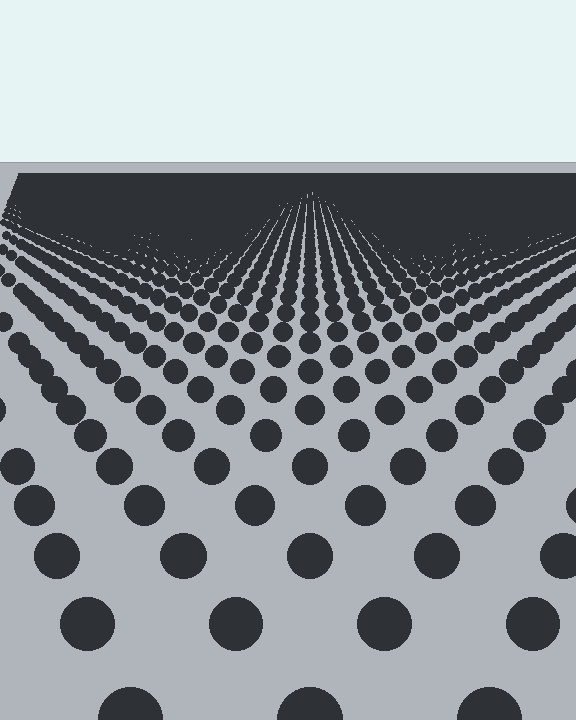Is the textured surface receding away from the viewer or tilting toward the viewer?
The surface is receding away from the viewer. Texture elements get smaller and denser toward the top.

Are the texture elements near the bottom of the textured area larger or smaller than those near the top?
Larger. Near the bottom, elements are closer to the viewer and appear at a bigger on-screen size.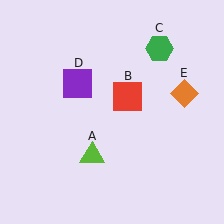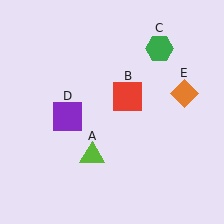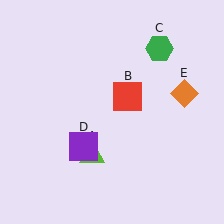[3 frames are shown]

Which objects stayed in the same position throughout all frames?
Lime triangle (object A) and red square (object B) and green hexagon (object C) and orange diamond (object E) remained stationary.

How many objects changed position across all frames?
1 object changed position: purple square (object D).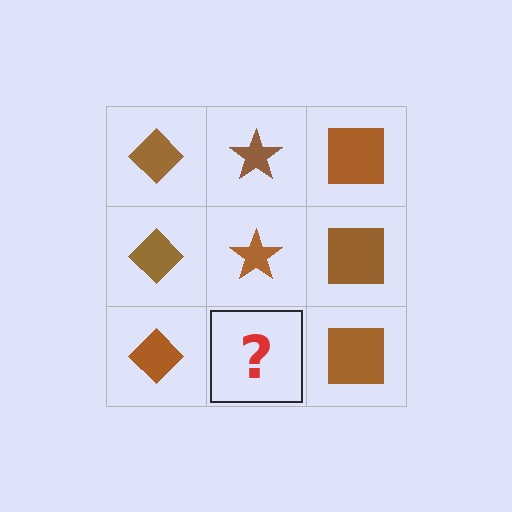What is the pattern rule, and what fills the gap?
The rule is that each column has a consistent shape. The gap should be filled with a brown star.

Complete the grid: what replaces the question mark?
The question mark should be replaced with a brown star.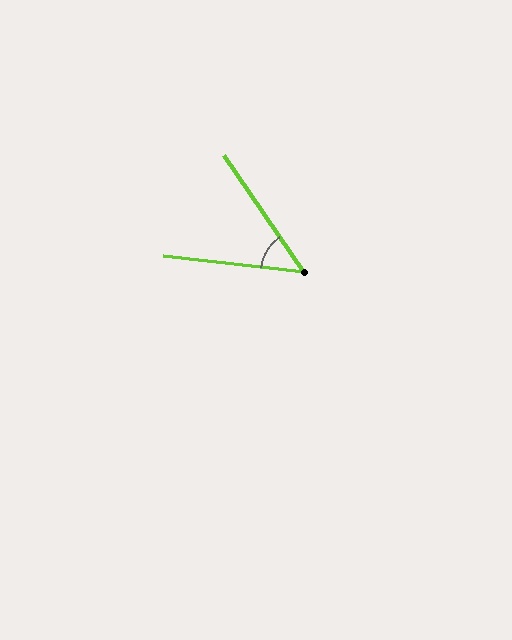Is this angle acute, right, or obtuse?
It is acute.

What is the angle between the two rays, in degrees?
Approximately 49 degrees.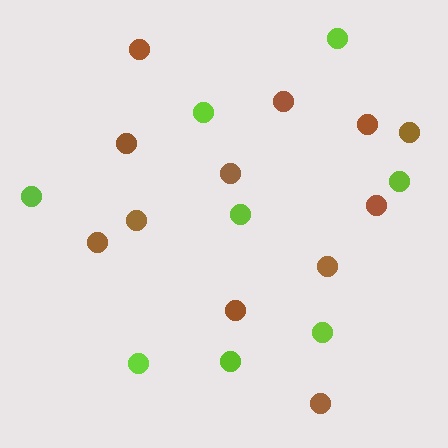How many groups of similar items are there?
There are 2 groups: one group of lime circles (8) and one group of brown circles (12).